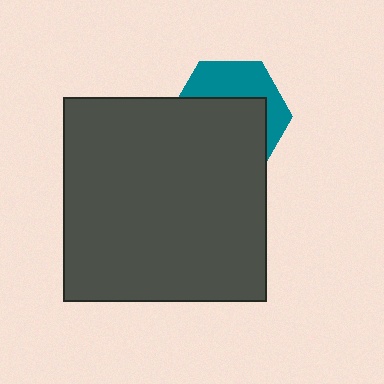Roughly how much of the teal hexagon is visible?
A small part of it is visible (roughly 38%).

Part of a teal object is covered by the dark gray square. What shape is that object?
It is a hexagon.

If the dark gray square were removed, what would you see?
You would see the complete teal hexagon.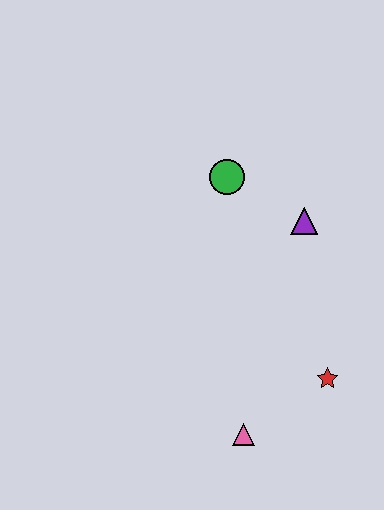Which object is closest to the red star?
The pink triangle is closest to the red star.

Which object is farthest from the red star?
The green circle is farthest from the red star.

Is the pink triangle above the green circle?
No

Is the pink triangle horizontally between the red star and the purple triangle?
No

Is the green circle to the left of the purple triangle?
Yes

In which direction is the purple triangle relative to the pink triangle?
The purple triangle is above the pink triangle.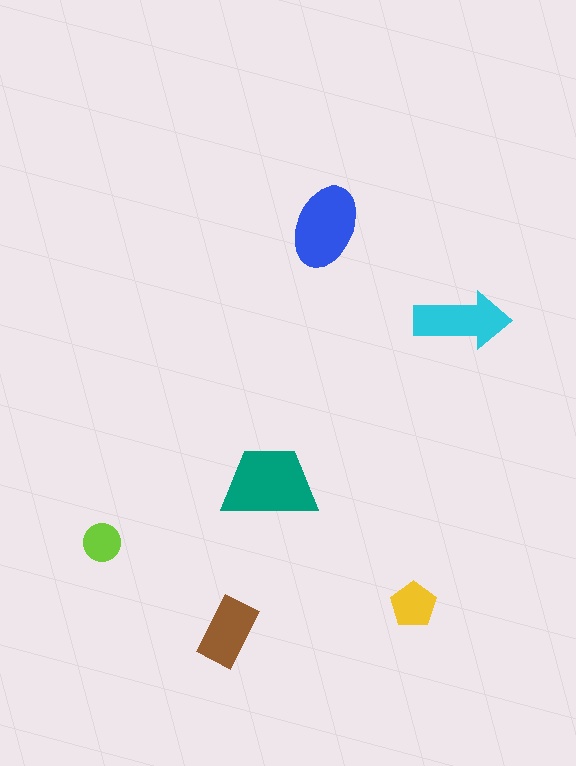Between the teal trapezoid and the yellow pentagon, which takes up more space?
The teal trapezoid.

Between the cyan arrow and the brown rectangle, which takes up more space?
The cyan arrow.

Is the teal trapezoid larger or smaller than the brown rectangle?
Larger.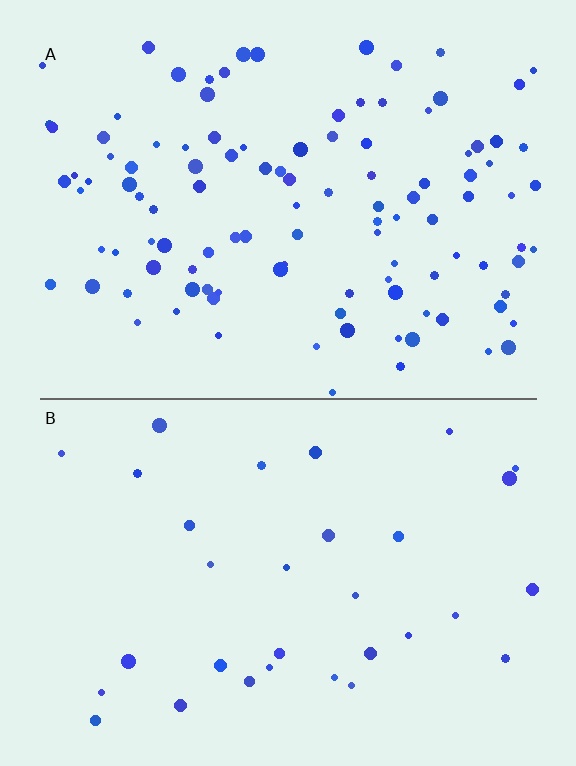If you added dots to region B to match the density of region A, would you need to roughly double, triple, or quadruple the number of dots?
Approximately triple.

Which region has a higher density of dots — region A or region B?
A (the top).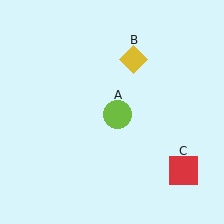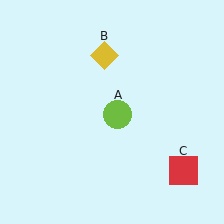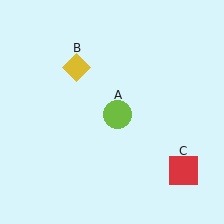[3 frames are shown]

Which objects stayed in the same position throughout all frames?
Lime circle (object A) and red square (object C) remained stationary.